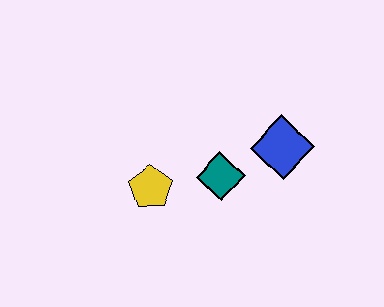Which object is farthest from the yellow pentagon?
The blue diamond is farthest from the yellow pentagon.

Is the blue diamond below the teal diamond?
No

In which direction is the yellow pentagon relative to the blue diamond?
The yellow pentagon is to the left of the blue diamond.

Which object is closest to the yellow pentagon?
The teal diamond is closest to the yellow pentagon.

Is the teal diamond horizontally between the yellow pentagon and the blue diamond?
Yes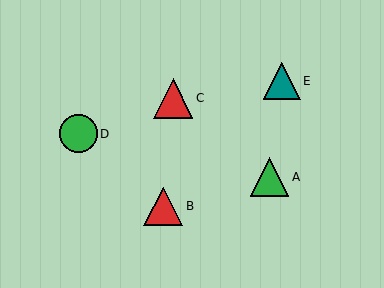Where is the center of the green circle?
The center of the green circle is at (78, 134).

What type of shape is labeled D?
Shape D is a green circle.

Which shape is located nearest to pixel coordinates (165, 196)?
The red triangle (labeled B) at (163, 207) is nearest to that location.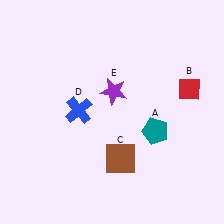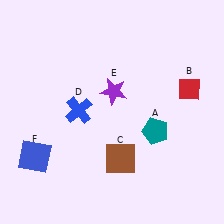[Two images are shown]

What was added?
A blue square (F) was added in Image 2.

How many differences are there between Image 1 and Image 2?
There is 1 difference between the two images.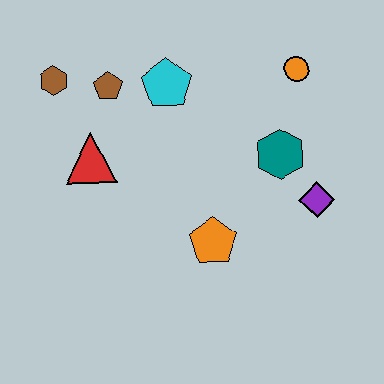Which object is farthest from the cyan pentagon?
The purple diamond is farthest from the cyan pentagon.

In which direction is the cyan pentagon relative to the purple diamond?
The cyan pentagon is to the left of the purple diamond.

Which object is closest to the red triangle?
The brown pentagon is closest to the red triangle.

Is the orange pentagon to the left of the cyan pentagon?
No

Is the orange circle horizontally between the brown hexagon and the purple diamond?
Yes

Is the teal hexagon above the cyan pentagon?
No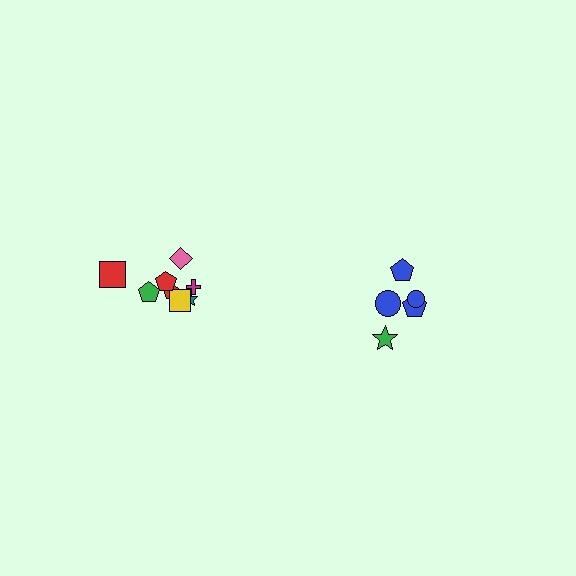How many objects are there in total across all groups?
There are 13 objects.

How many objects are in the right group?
There are 5 objects.